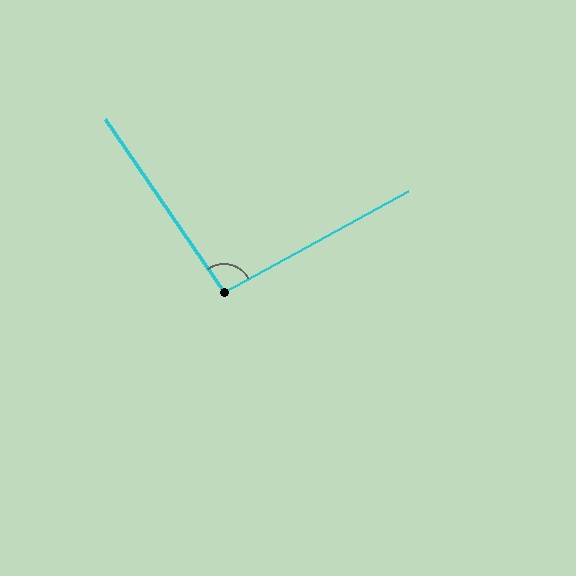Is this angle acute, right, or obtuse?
It is obtuse.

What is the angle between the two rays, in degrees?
Approximately 96 degrees.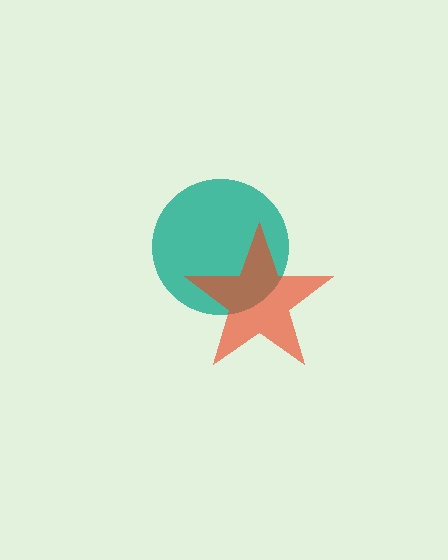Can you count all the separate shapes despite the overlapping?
Yes, there are 2 separate shapes.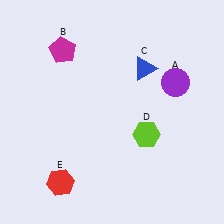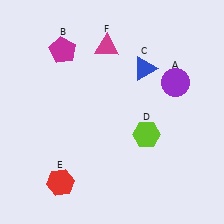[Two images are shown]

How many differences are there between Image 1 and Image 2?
There is 1 difference between the two images.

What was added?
A magenta triangle (F) was added in Image 2.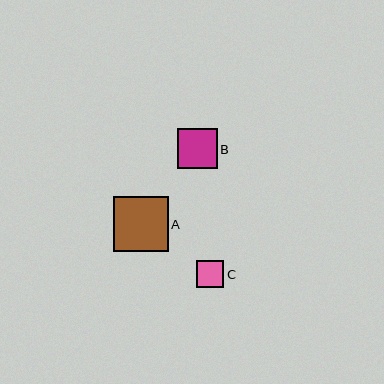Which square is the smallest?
Square C is the smallest with a size of approximately 27 pixels.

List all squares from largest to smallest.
From largest to smallest: A, B, C.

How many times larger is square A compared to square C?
Square A is approximately 2.0 times the size of square C.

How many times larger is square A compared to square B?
Square A is approximately 1.4 times the size of square B.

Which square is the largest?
Square A is the largest with a size of approximately 55 pixels.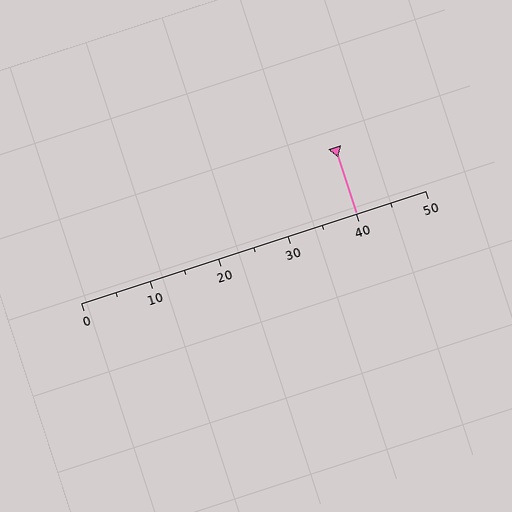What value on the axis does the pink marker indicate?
The marker indicates approximately 40.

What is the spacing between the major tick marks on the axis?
The major ticks are spaced 10 apart.